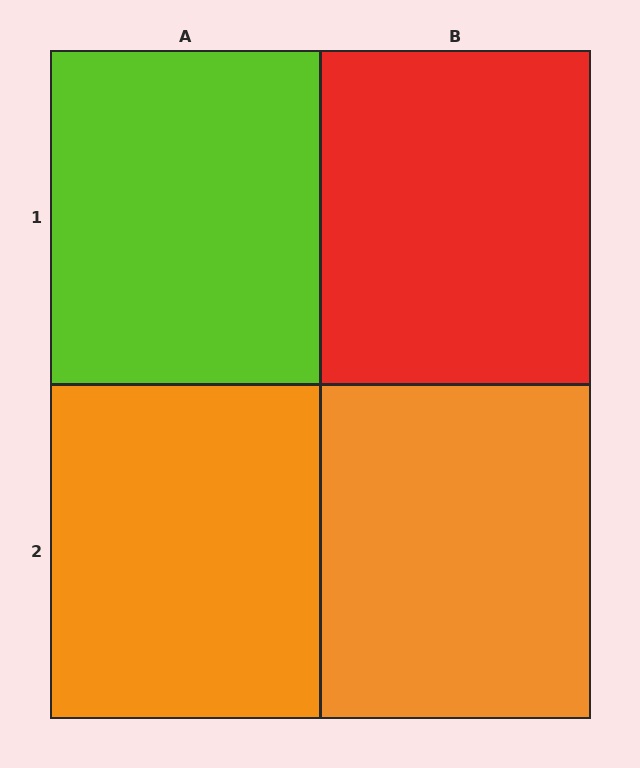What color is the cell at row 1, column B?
Red.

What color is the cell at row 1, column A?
Lime.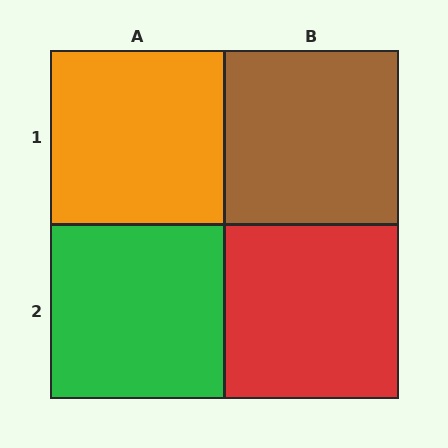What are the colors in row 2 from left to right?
Green, red.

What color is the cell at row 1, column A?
Orange.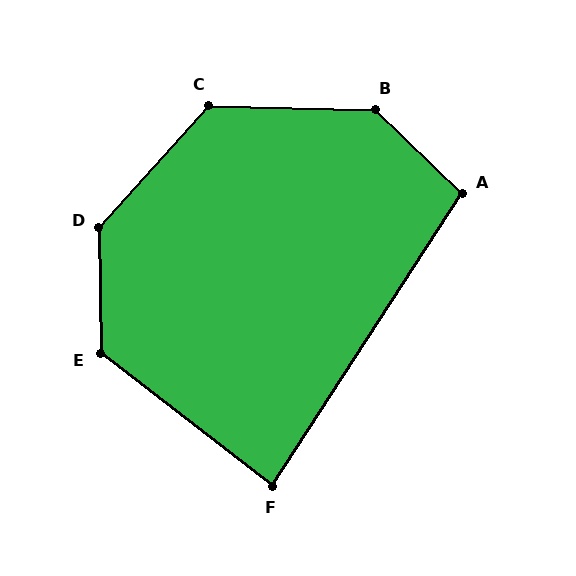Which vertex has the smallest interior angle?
F, at approximately 85 degrees.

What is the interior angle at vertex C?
Approximately 131 degrees (obtuse).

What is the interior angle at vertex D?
Approximately 137 degrees (obtuse).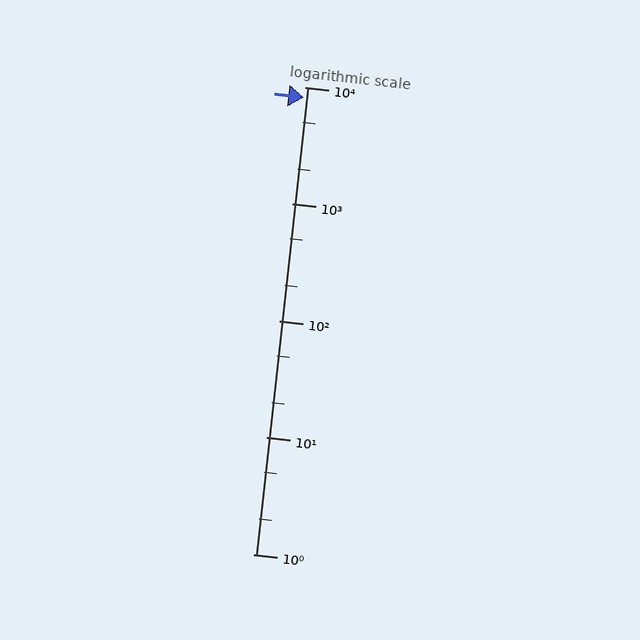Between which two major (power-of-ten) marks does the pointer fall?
The pointer is between 1000 and 10000.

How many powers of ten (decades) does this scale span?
The scale spans 4 decades, from 1 to 10000.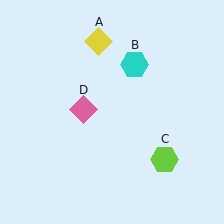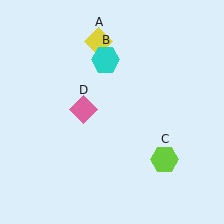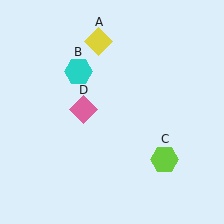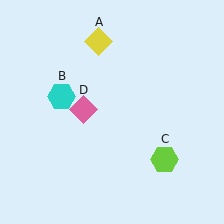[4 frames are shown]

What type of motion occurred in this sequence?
The cyan hexagon (object B) rotated counterclockwise around the center of the scene.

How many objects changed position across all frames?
1 object changed position: cyan hexagon (object B).